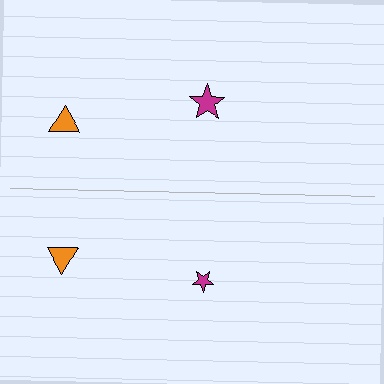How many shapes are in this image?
There are 4 shapes in this image.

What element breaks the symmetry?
The magenta star on the bottom side has a different size than its mirror counterpart.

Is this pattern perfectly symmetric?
No, the pattern is not perfectly symmetric. The magenta star on the bottom side has a different size than its mirror counterpart.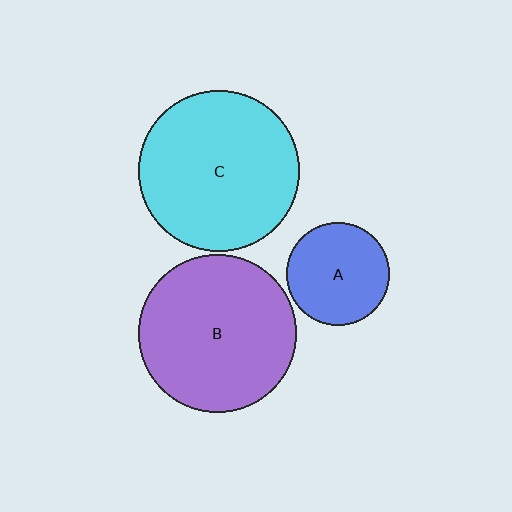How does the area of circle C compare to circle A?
Approximately 2.4 times.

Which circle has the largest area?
Circle C (cyan).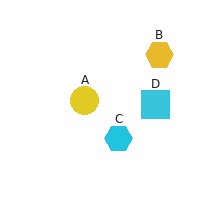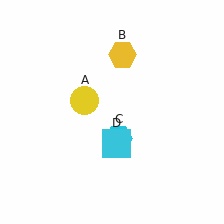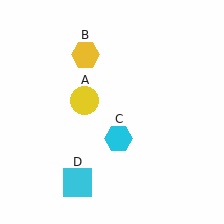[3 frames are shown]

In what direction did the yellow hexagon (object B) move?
The yellow hexagon (object B) moved left.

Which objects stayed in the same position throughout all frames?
Yellow circle (object A) and cyan hexagon (object C) remained stationary.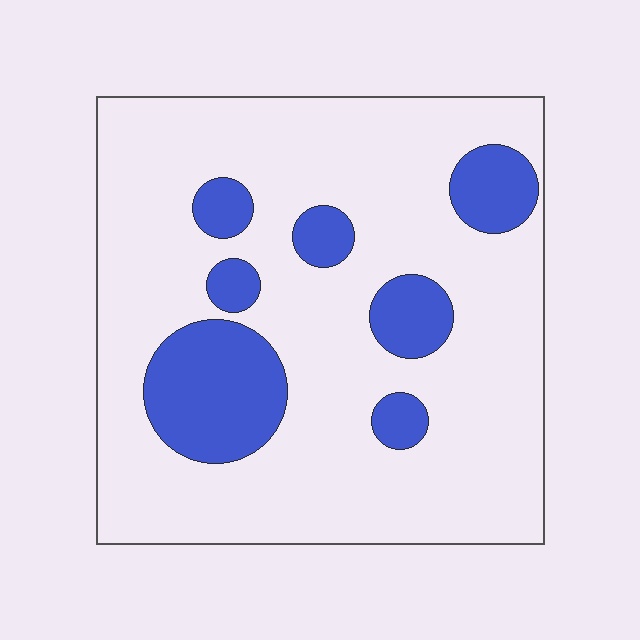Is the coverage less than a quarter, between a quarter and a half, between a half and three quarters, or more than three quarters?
Less than a quarter.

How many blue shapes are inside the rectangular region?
7.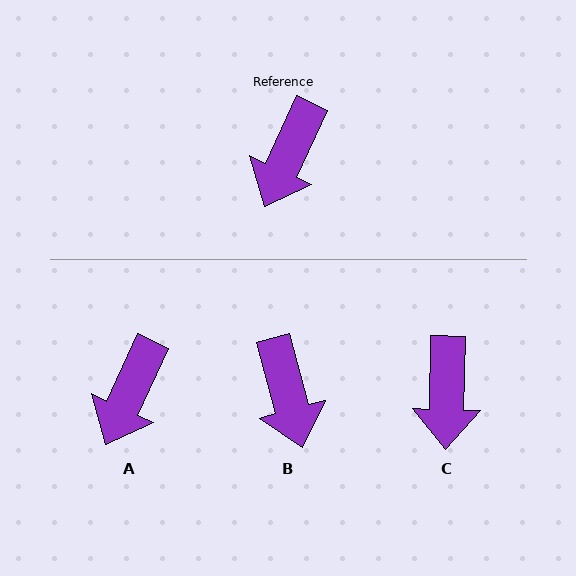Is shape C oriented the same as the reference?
No, it is off by about 23 degrees.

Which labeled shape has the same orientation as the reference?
A.